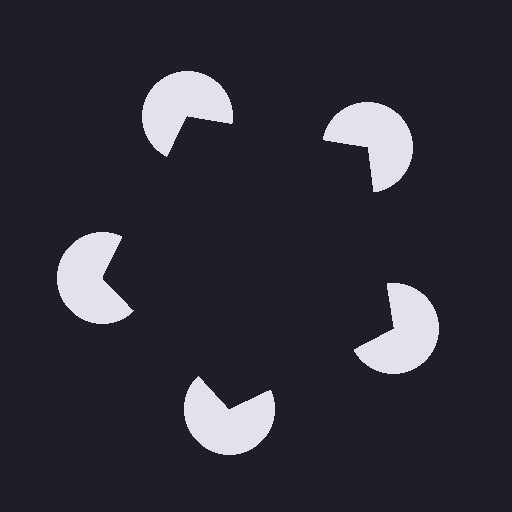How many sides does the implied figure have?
5 sides.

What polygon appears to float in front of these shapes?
An illusory pentagon — its edges are inferred from the aligned wedge cuts in the pac-man discs, not physically drawn.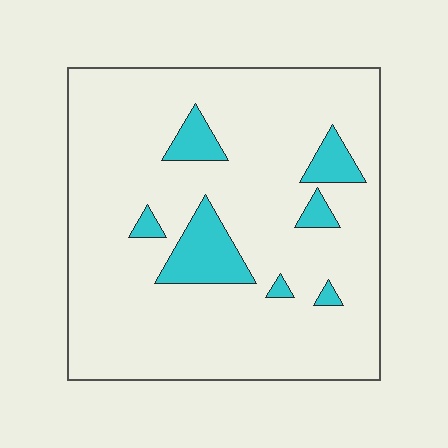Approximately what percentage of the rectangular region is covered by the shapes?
Approximately 10%.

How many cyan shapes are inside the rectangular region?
7.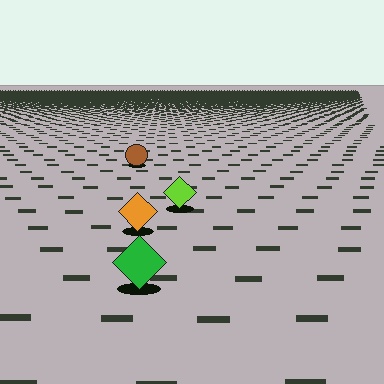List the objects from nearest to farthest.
From nearest to farthest: the green diamond, the orange diamond, the lime diamond, the brown circle.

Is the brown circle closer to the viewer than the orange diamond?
No. The orange diamond is closer — you can tell from the texture gradient: the ground texture is coarser near it.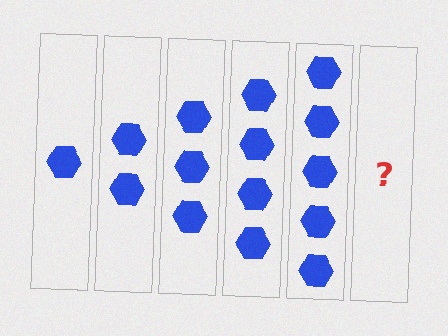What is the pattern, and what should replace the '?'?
The pattern is that each step adds one more hexagon. The '?' should be 6 hexagons.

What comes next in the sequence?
The next element should be 6 hexagons.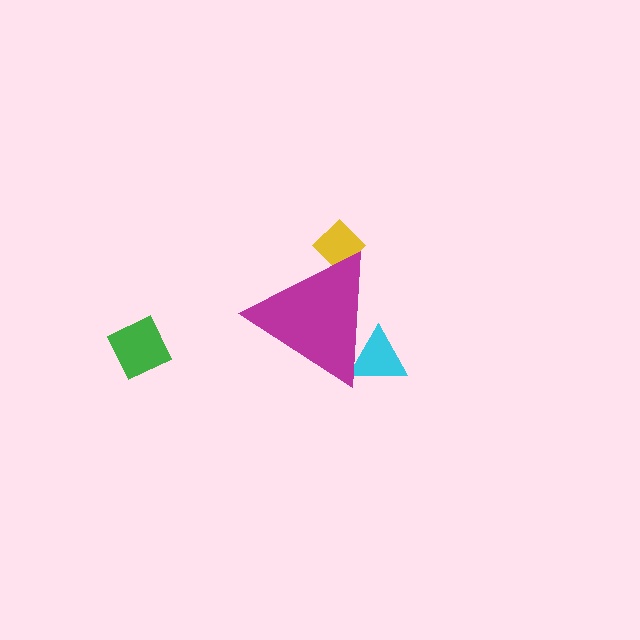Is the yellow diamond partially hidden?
Yes, the yellow diamond is partially hidden behind the magenta triangle.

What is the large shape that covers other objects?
A magenta triangle.